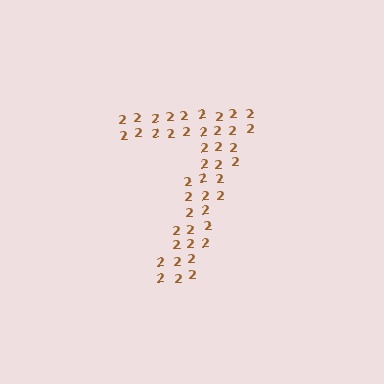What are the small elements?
The small elements are digit 2's.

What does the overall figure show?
The overall figure shows the digit 7.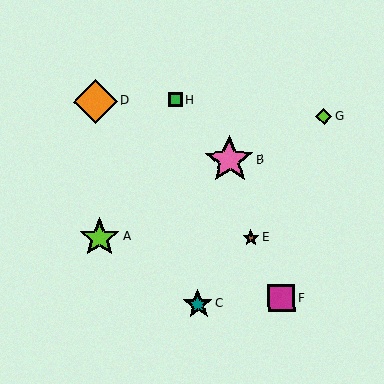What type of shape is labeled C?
Shape C is a teal star.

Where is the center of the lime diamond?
The center of the lime diamond is at (324, 117).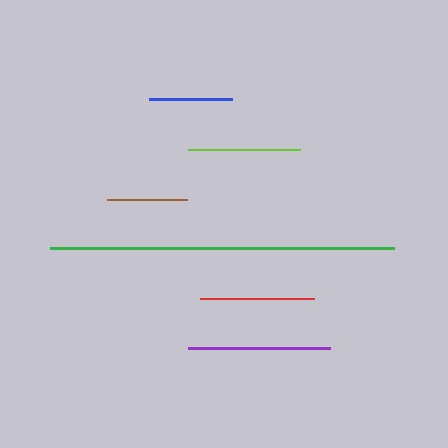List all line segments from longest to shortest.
From longest to shortest: green, purple, red, lime, blue, brown.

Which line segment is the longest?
The green line is the longest at approximately 344 pixels.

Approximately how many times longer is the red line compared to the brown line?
The red line is approximately 1.4 times the length of the brown line.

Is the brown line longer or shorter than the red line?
The red line is longer than the brown line.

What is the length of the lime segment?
The lime segment is approximately 112 pixels long.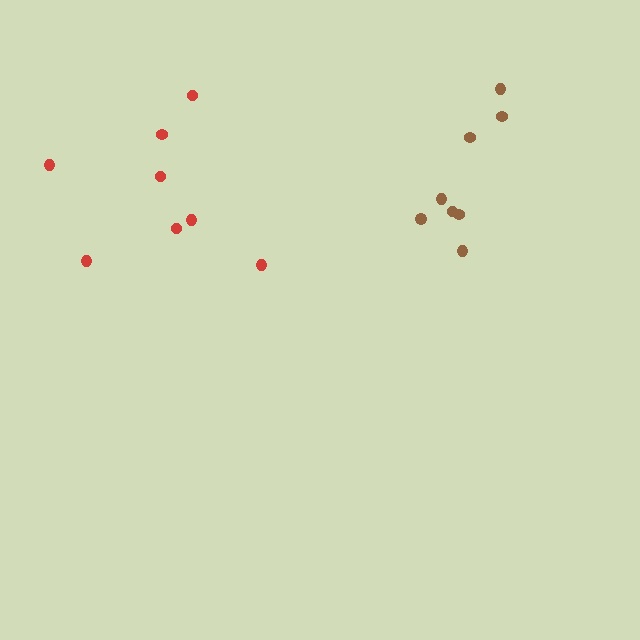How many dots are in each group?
Group 1: 8 dots, Group 2: 8 dots (16 total).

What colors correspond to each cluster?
The clusters are colored: brown, red.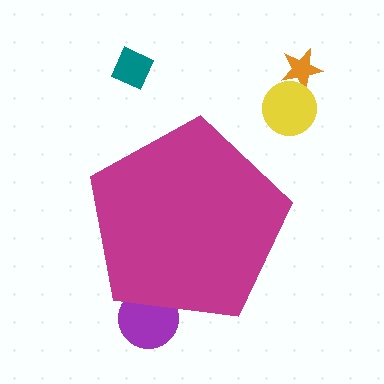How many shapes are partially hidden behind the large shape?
1 shape is partially hidden.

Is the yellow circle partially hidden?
No, the yellow circle is fully visible.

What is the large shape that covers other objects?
A magenta pentagon.